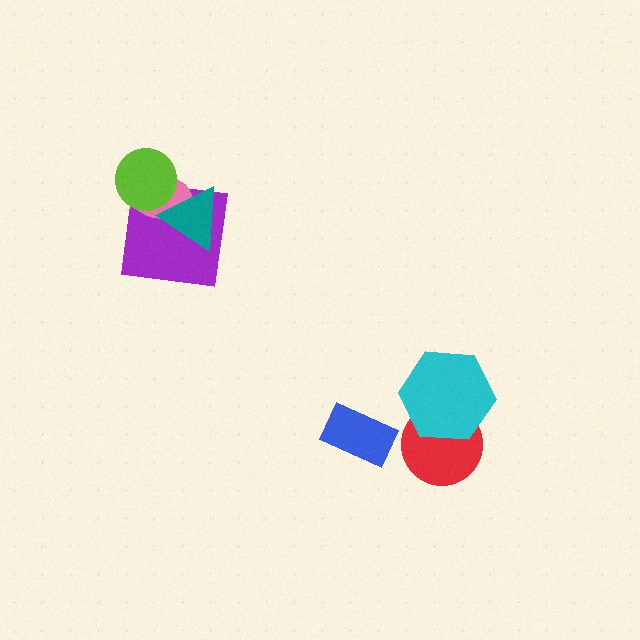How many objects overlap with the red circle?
1 object overlaps with the red circle.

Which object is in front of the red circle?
The cyan hexagon is in front of the red circle.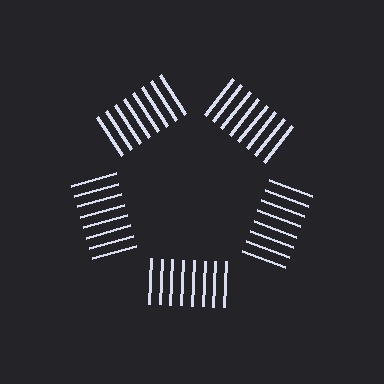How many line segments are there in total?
40 — 8 along each of the 5 edges.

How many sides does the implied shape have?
5 sides — the line-ends trace a pentagon.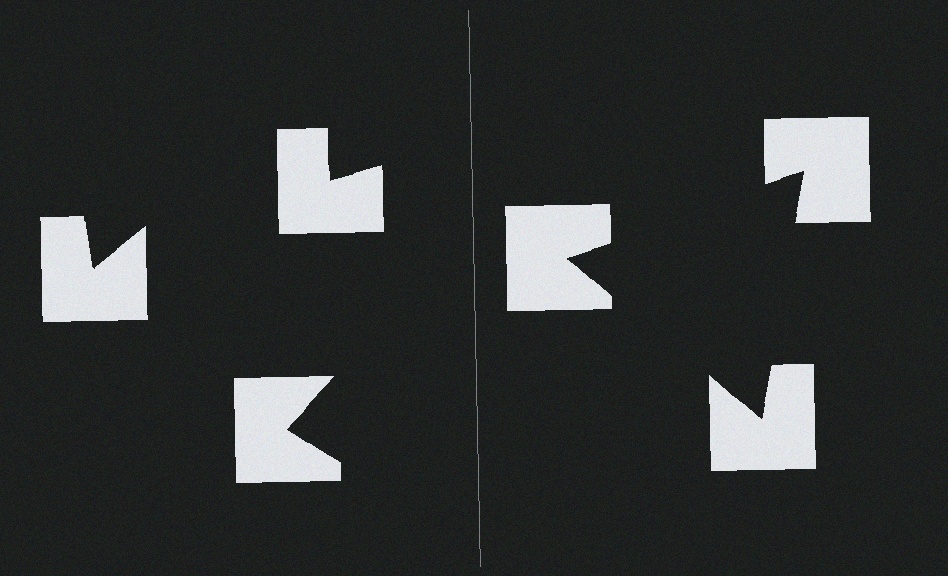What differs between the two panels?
The notched squares are positioned identically on both sides; only the wedge orientations differ. On the right they align to a triangle; on the left they are misaligned.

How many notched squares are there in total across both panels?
6 — 3 on each side.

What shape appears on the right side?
An illusory triangle.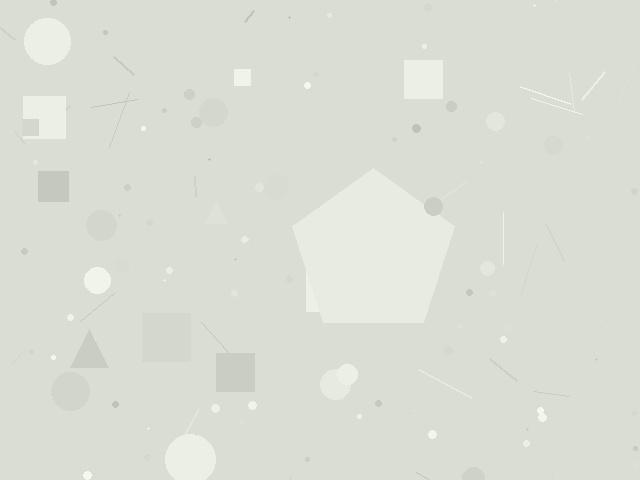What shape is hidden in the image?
A pentagon is hidden in the image.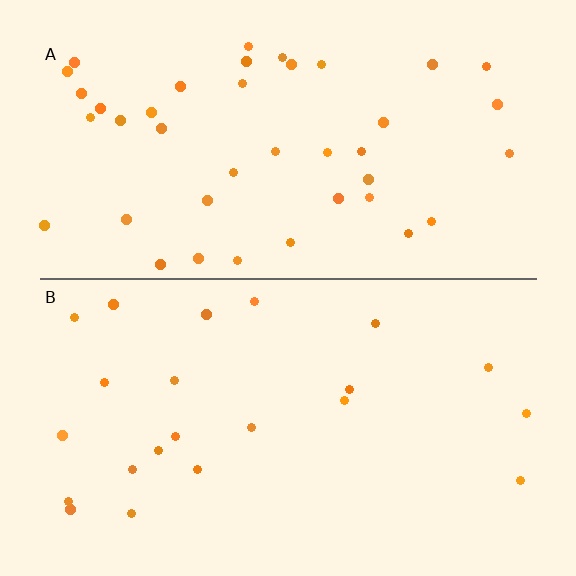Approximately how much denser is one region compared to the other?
Approximately 1.9× — region A over region B.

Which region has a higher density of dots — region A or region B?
A (the top).